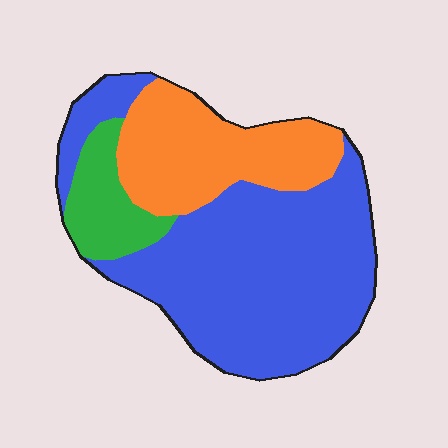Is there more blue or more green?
Blue.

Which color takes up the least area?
Green, at roughly 10%.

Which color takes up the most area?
Blue, at roughly 60%.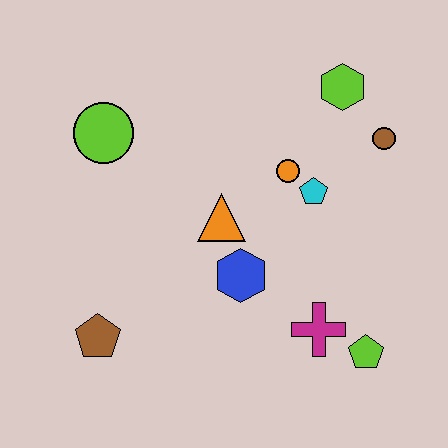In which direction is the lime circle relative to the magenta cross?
The lime circle is to the left of the magenta cross.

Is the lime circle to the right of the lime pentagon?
No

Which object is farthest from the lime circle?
The lime pentagon is farthest from the lime circle.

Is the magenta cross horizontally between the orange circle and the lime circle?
No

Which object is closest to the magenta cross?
The lime pentagon is closest to the magenta cross.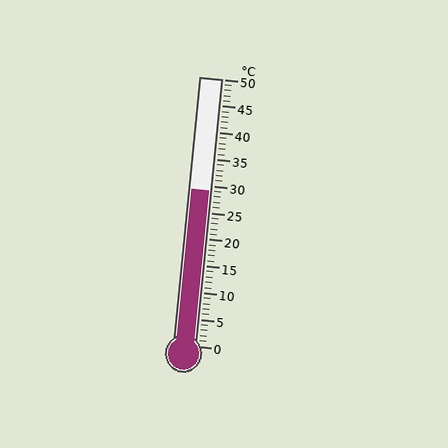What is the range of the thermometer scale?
The thermometer scale ranges from 0°C to 50°C.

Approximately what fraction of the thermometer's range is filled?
The thermometer is filled to approximately 60% of its range.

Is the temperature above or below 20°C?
The temperature is above 20°C.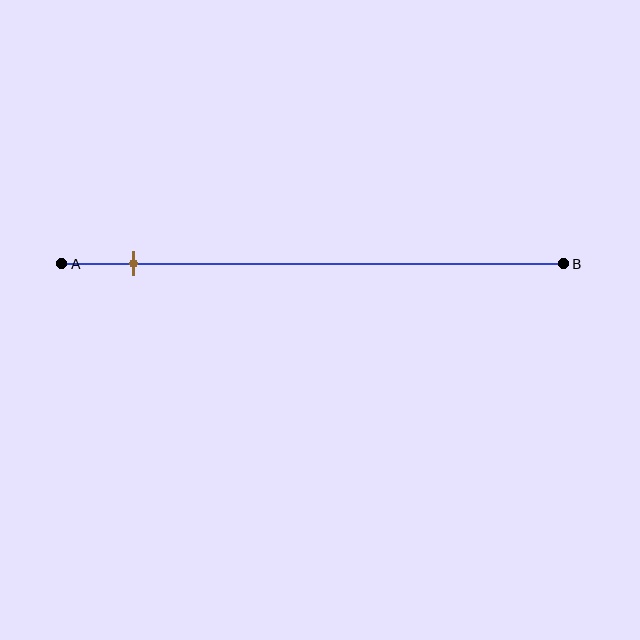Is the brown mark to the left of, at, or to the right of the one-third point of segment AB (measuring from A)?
The brown mark is to the left of the one-third point of segment AB.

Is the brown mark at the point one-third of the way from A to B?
No, the mark is at about 15% from A, not at the 33% one-third point.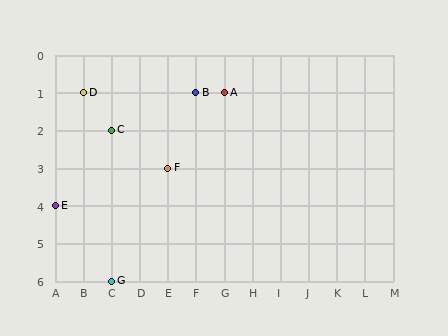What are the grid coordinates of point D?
Point D is at grid coordinates (B, 1).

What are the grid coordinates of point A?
Point A is at grid coordinates (G, 1).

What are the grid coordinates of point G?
Point G is at grid coordinates (C, 6).